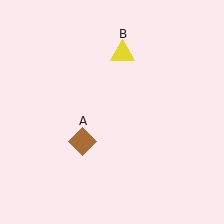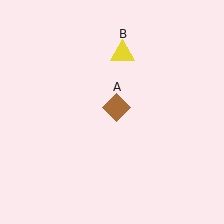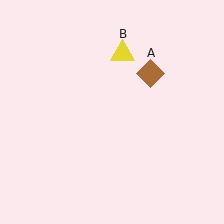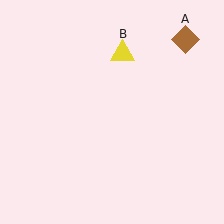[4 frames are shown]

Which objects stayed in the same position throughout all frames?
Yellow triangle (object B) remained stationary.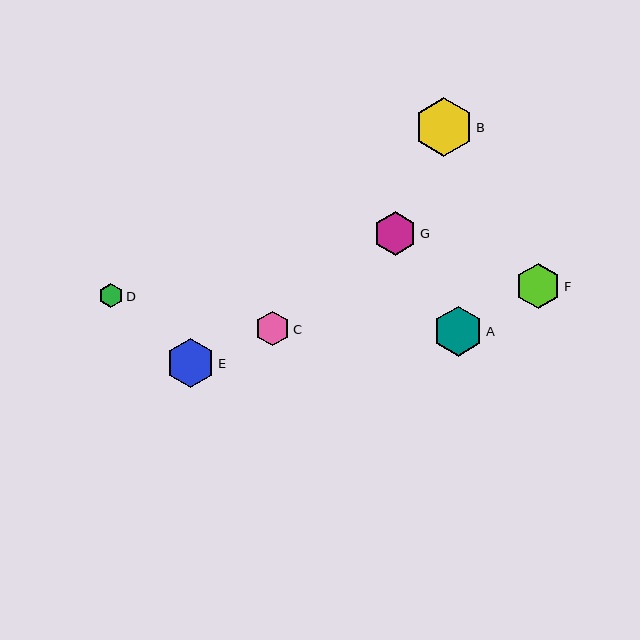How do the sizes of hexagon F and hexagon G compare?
Hexagon F and hexagon G are approximately the same size.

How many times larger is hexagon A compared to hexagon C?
Hexagon A is approximately 1.4 times the size of hexagon C.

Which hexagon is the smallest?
Hexagon D is the smallest with a size of approximately 23 pixels.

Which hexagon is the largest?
Hexagon B is the largest with a size of approximately 58 pixels.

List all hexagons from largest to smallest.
From largest to smallest: B, A, E, F, G, C, D.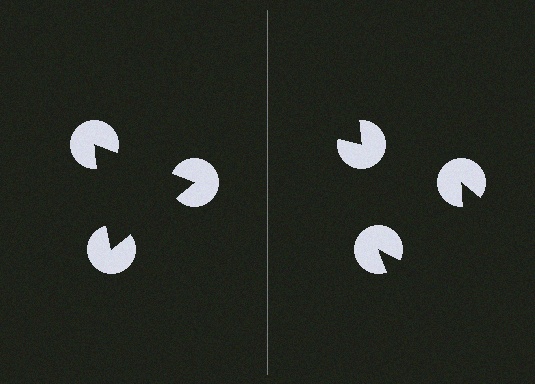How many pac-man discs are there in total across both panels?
6 — 3 on each side.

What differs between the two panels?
The pac-man discs are positioned identically on both sides; only the wedge orientations differ. On the left they align to a triangle; on the right they are misaligned.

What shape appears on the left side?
An illusory triangle.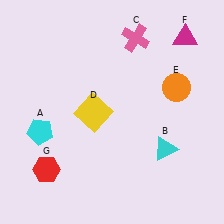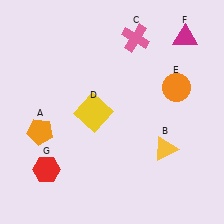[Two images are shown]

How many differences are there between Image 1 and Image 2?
There are 2 differences between the two images.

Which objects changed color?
A changed from cyan to orange. B changed from cyan to yellow.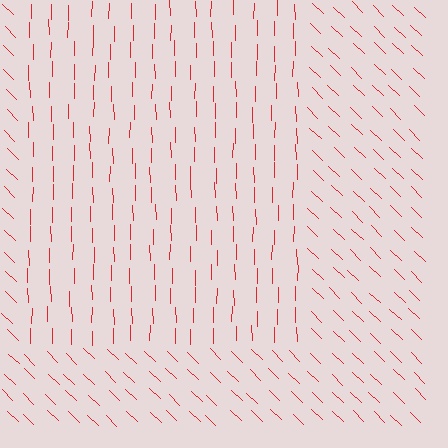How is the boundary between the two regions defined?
The boundary is defined purely by a change in line orientation (approximately 45 degrees difference). All lines are the same color and thickness.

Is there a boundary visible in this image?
Yes, there is a texture boundary formed by a change in line orientation.